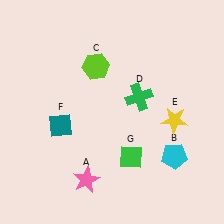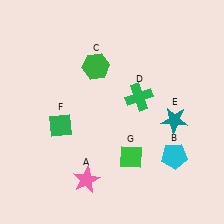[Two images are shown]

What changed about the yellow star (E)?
In Image 1, E is yellow. In Image 2, it changed to teal.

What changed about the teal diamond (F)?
In Image 1, F is teal. In Image 2, it changed to green.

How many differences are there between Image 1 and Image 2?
There are 3 differences between the two images.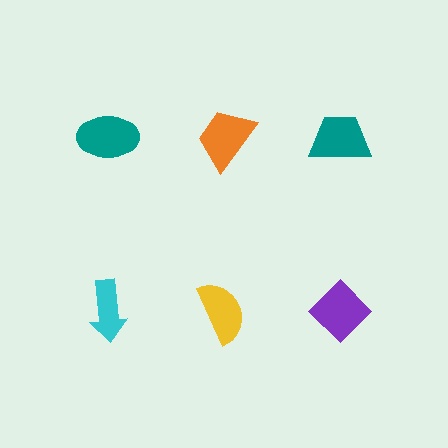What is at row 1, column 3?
A teal trapezoid.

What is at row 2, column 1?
A cyan arrow.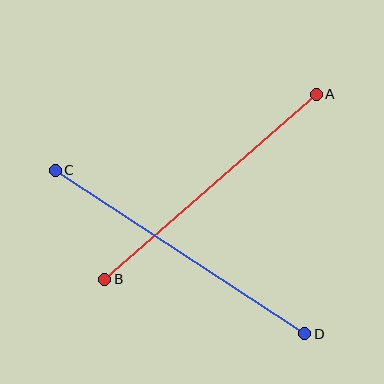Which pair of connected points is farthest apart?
Points C and D are farthest apart.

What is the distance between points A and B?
The distance is approximately 281 pixels.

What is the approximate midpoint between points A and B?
The midpoint is at approximately (210, 187) pixels.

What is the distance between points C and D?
The distance is approximately 298 pixels.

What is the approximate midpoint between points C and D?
The midpoint is at approximately (180, 252) pixels.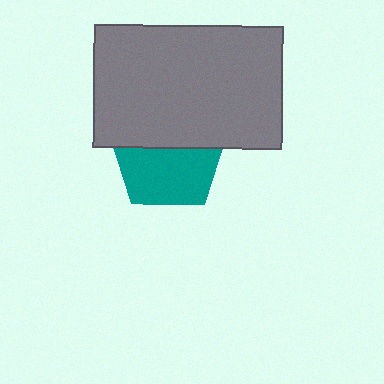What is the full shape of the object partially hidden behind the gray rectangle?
The partially hidden object is a teal pentagon.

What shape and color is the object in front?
The object in front is a gray rectangle.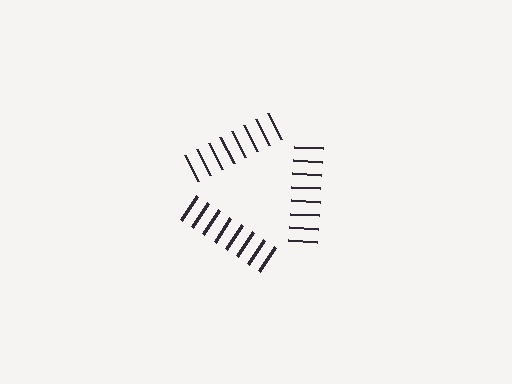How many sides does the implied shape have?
3 sides — the line-ends trace a triangle.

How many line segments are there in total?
24 — 8 along each of the 3 edges.